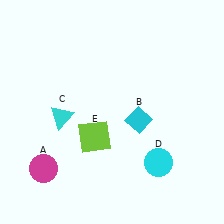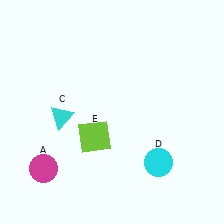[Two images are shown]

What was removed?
The cyan diamond (B) was removed in Image 2.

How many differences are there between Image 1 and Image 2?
There is 1 difference between the two images.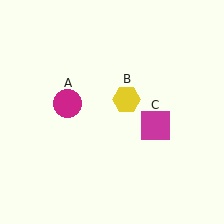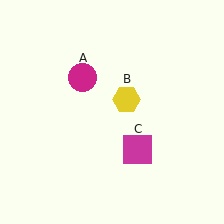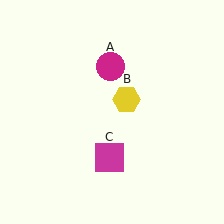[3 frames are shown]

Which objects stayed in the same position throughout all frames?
Yellow hexagon (object B) remained stationary.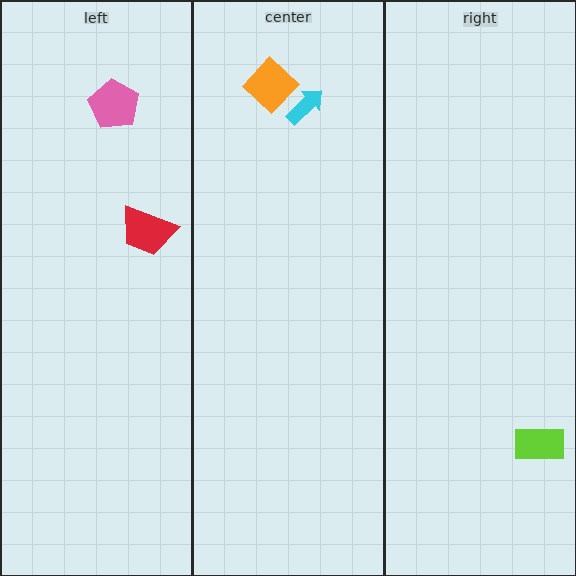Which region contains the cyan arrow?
The center region.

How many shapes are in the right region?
1.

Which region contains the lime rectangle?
The right region.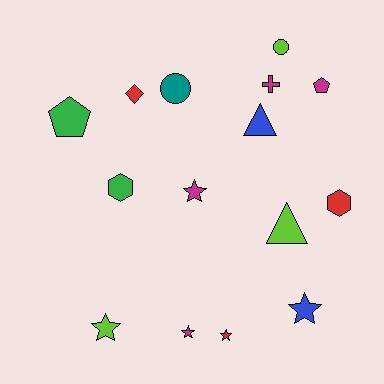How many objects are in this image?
There are 15 objects.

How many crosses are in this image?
There is 1 cross.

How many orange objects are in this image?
There are no orange objects.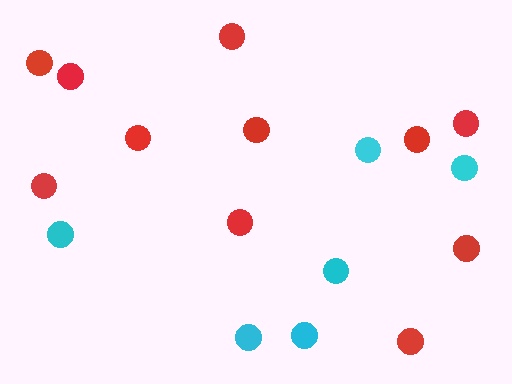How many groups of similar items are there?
There are 2 groups: one group of red circles (11) and one group of cyan circles (6).